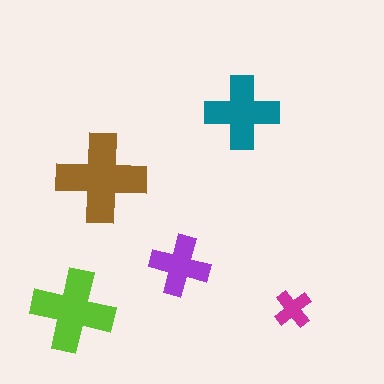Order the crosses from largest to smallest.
the brown one, the lime one, the teal one, the purple one, the magenta one.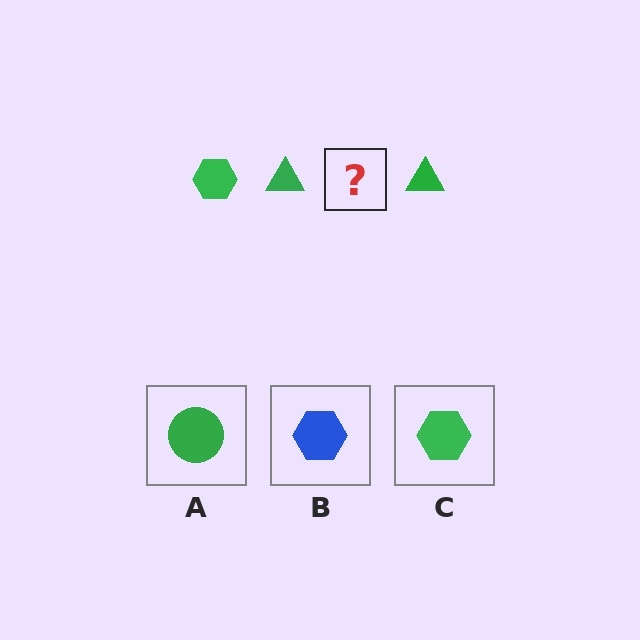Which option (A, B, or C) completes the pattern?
C.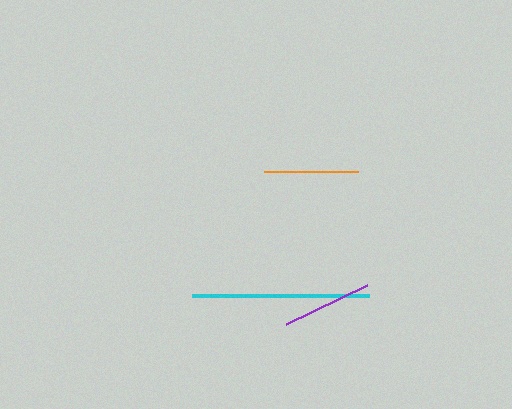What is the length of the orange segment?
The orange segment is approximately 94 pixels long.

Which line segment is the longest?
The cyan line is the longest at approximately 176 pixels.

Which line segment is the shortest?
The purple line is the shortest at approximately 90 pixels.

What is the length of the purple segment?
The purple segment is approximately 90 pixels long.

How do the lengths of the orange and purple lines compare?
The orange and purple lines are approximately the same length.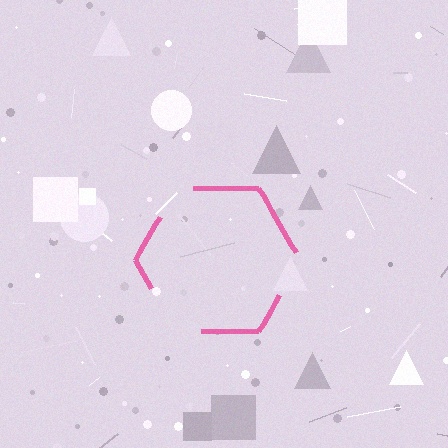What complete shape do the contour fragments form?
The contour fragments form a hexagon.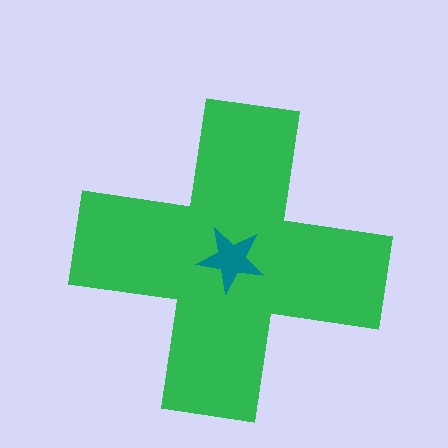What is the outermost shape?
The green cross.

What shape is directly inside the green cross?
The teal star.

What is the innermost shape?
The teal star.